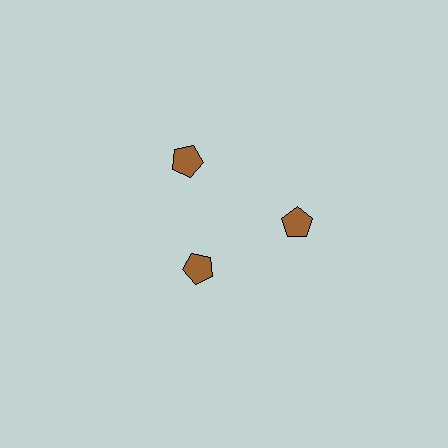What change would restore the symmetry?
The symmetry would be restored by moving it outward, back onto the ring so that all 3 pentagons sit at equal angles and equal distance from the center.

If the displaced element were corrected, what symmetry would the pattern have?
It would have 3-fold rotational symmetry — the pattern would map onto itself every 120 degrees.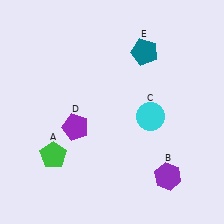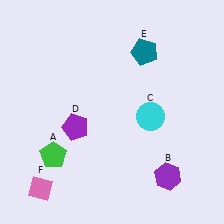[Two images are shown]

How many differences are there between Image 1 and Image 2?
There is 1 difference between the two images.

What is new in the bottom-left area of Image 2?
A pink diamond (F) was added in the bottom-left area of Image 2.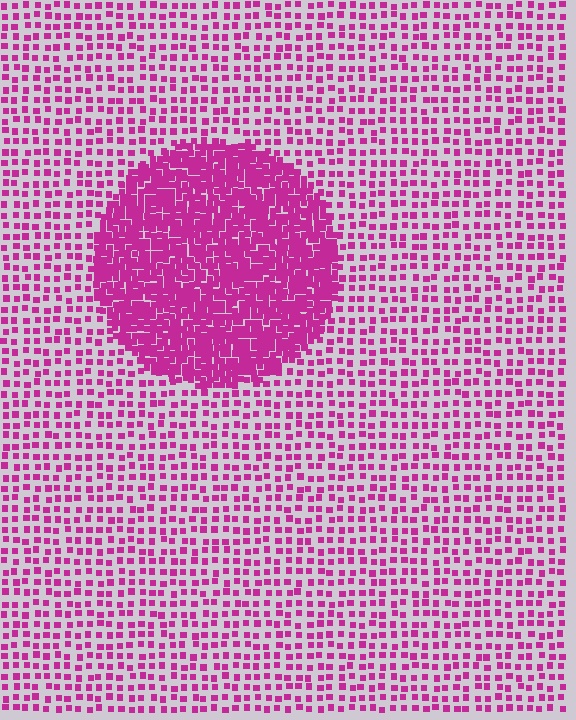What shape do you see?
I see a circle.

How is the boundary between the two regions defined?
The boundary is defined by a change in element density (approximately 2.8x ratio). All elements are the same color, size, and shape.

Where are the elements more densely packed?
The elements are more densely packed inside the circle boundary.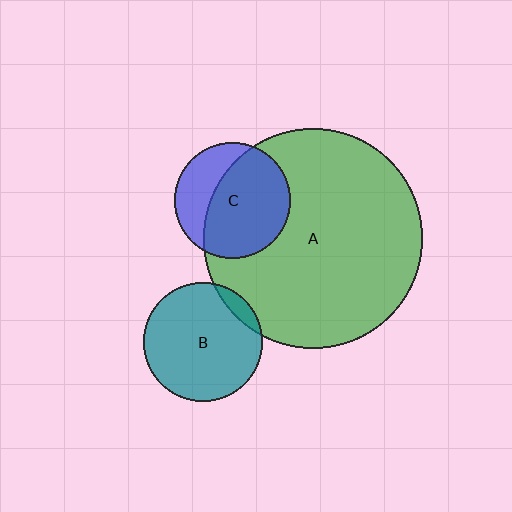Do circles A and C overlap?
Yes.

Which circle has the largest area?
Circle A (green).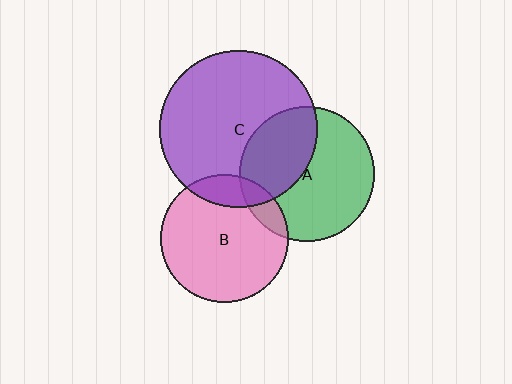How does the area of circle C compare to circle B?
Approximately 1.5 times.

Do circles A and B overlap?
Yes.